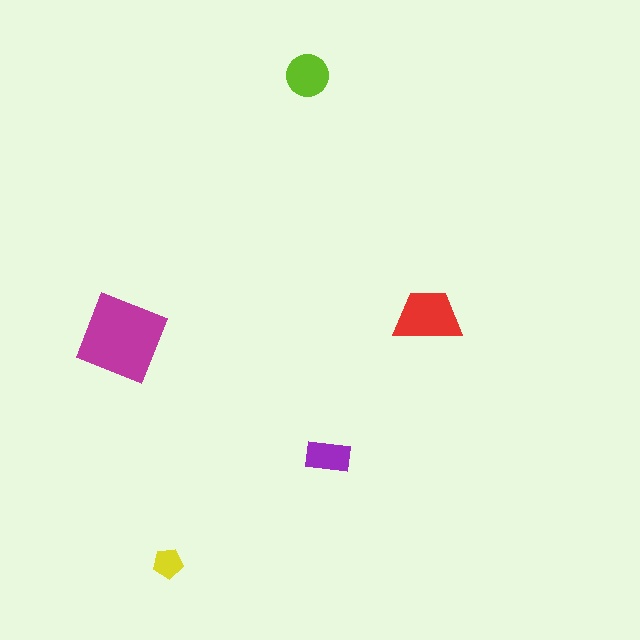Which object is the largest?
The magenta diamond.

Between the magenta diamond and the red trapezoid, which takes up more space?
The magenta diamond.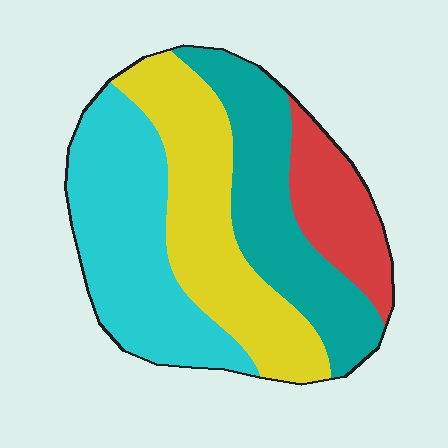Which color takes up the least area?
Red, at roughly 15%.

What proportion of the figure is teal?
Teal takes up between a quarter and a half of the figure.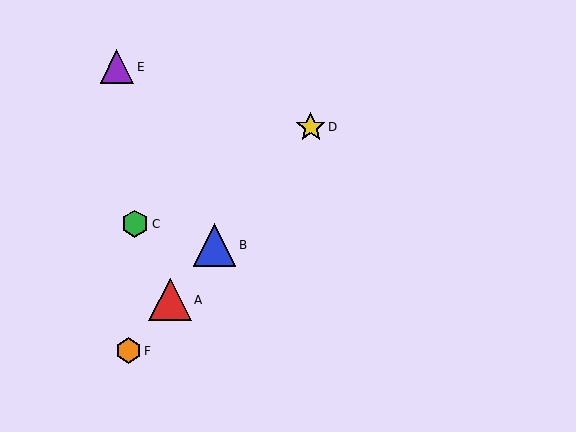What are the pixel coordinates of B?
Object B is at (215, 245).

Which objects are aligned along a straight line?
Objects A, B, D, F are aligned along a straight line.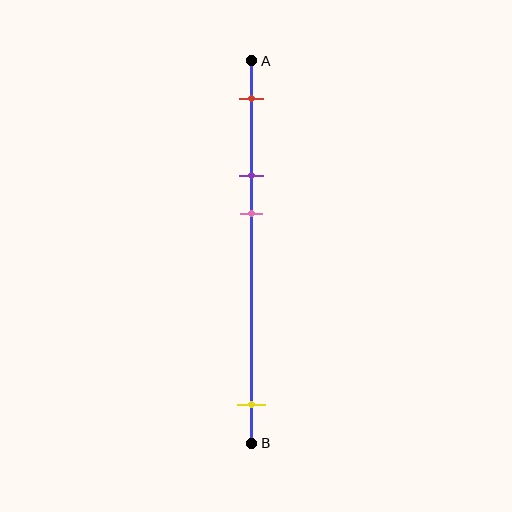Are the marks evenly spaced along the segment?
No, the marks are not evenly spaced.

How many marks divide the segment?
There are 4 marks dividing the segment.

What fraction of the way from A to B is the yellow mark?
The yellow mark is approximately 90% (0.9) of the way from A to B.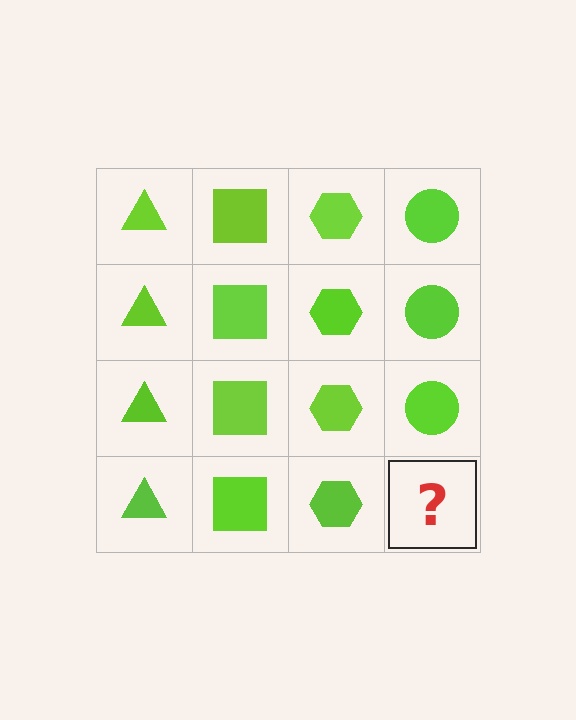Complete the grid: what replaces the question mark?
The question mark should be replaced with a lime circle.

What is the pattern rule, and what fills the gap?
The rule is that each column has a consistent shape. The gap should be filled with a lime circle.